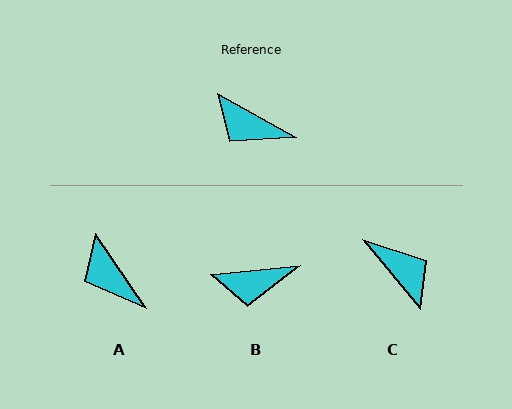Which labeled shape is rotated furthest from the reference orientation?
C, about 158 degrees away.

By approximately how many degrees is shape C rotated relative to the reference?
Approximately 158 degrees counter-clockwise.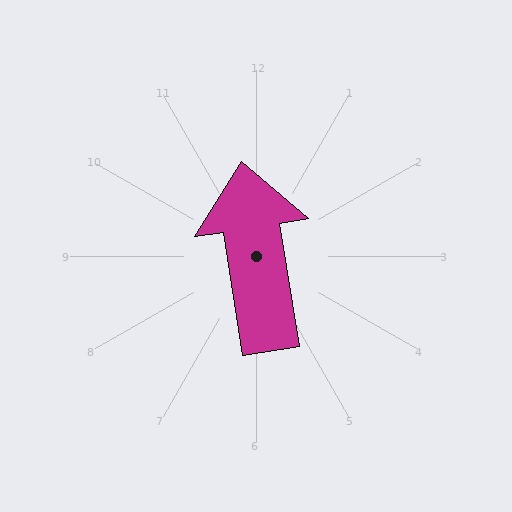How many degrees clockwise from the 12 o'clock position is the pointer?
Approximately 351 degrees.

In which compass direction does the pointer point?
North.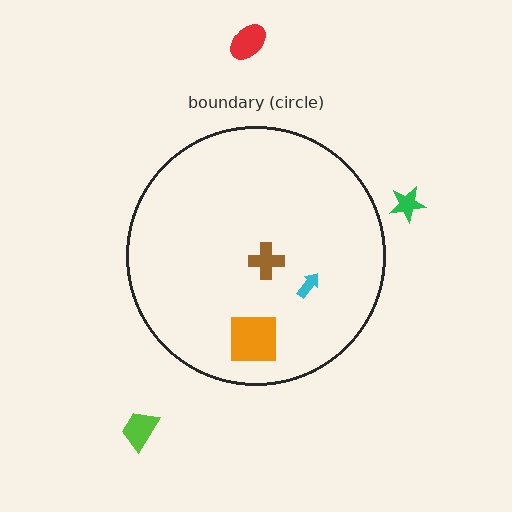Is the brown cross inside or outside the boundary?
Inside.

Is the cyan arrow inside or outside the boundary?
Inside.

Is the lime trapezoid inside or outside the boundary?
Outside.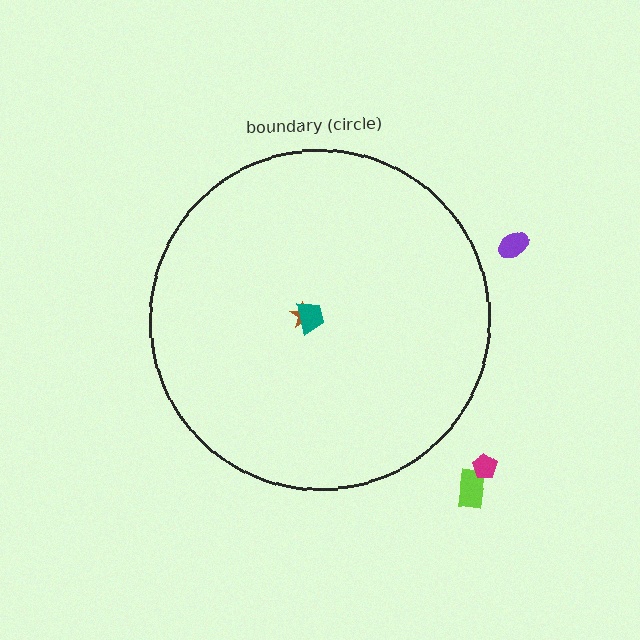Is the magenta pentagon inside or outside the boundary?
Outside.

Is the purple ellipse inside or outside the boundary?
Outside.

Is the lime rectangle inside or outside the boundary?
Outside.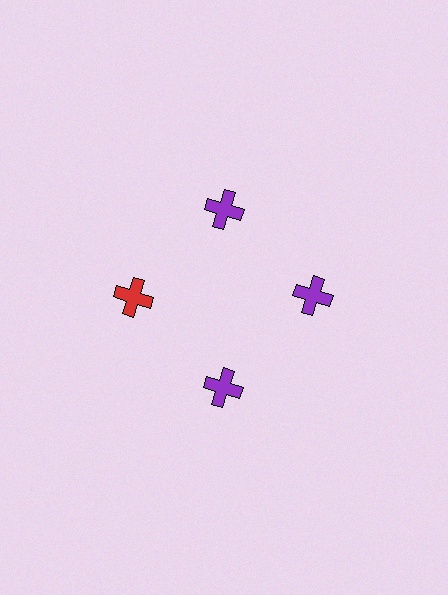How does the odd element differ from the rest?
It has a different color: red instead of purple.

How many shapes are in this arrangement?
There are 4 shapes arranged in a ring pattern.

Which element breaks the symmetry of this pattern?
The red cross at roughly the 9 o'clock position breaks the symmetry. All other shapes are purple crosses.